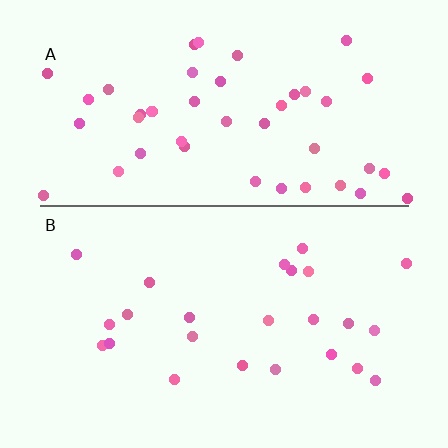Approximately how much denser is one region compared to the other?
Approximately 1.9× — region A over region B.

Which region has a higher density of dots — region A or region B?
A (the top).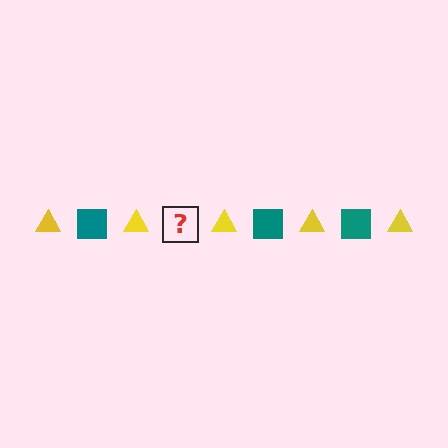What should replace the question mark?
The question mark should be replaced with a teal square.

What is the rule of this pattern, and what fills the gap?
The rule is that the pattern alternates between yellow triangle and teal square. The gap should be filled with a teal square.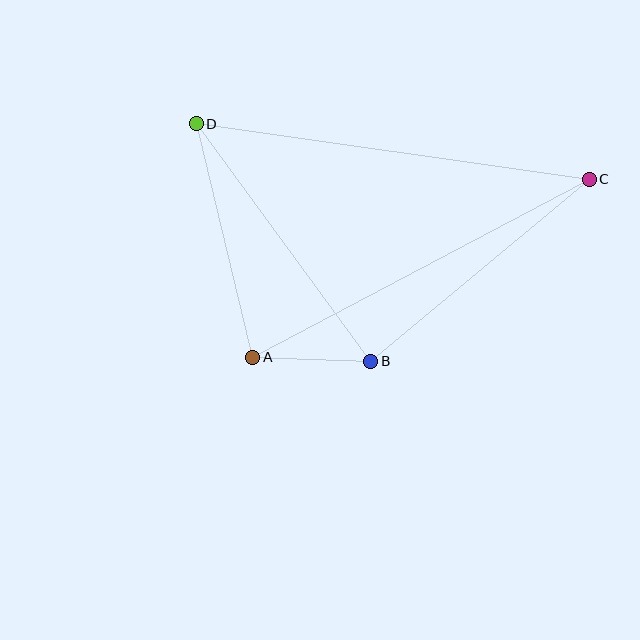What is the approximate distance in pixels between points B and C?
The distance between B and C is approximately 284 pixels.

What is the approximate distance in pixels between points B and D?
The distance between B and D is approximately 295 pixels.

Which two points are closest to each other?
Points A and B are closest to each other.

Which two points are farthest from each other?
Points C and D are farthest from each other.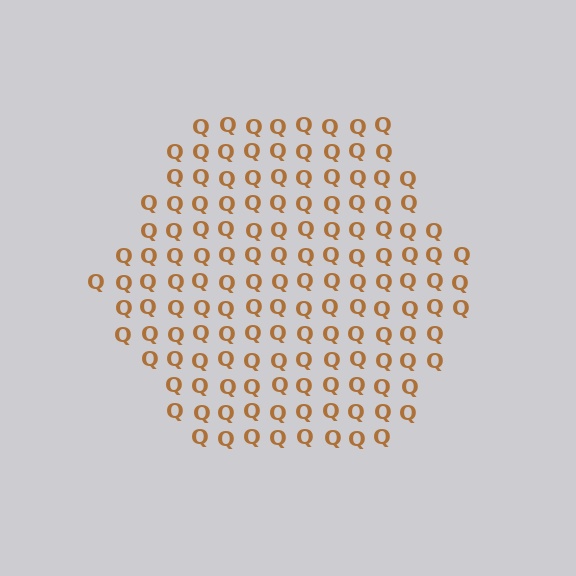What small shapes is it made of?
It is made of small letter Q's.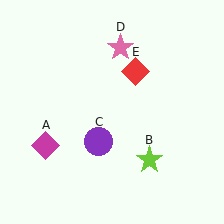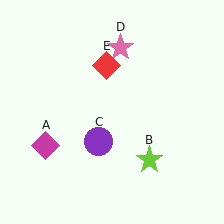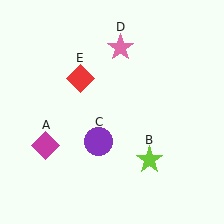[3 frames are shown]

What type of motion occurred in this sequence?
The red diamond (object E) rotated counterclockwise around the center of the scene.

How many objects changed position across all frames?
1 object changed position: red diamond (object E).